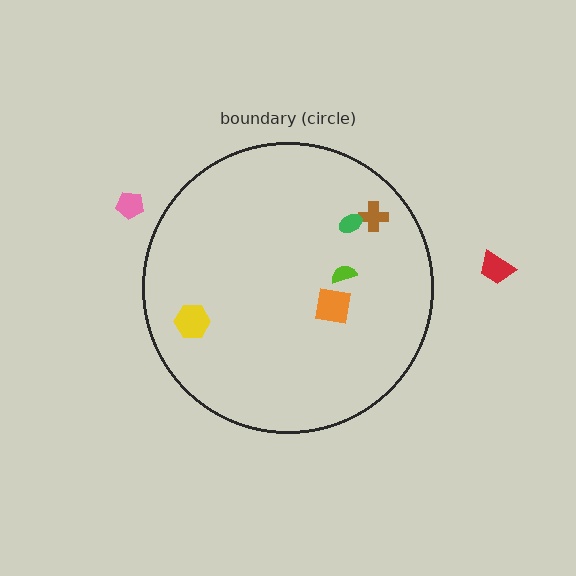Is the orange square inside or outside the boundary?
Inside.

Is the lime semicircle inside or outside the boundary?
Inside.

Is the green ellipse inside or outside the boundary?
Inside.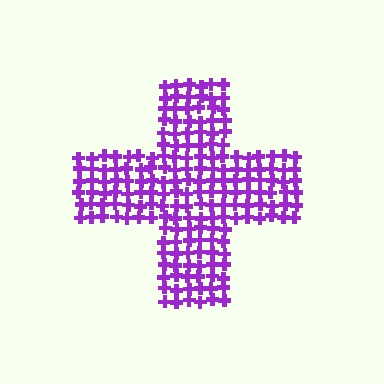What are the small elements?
The small elements are crosses.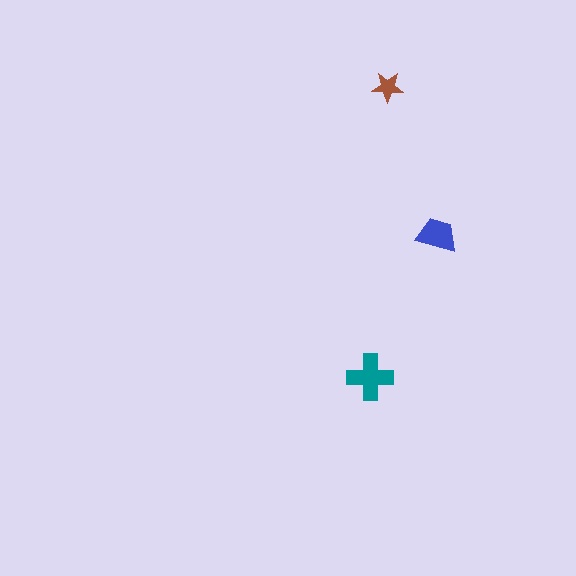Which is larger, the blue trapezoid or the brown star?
The blue trapezoid.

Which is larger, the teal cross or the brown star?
The teal cross.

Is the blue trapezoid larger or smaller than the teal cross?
Smaller.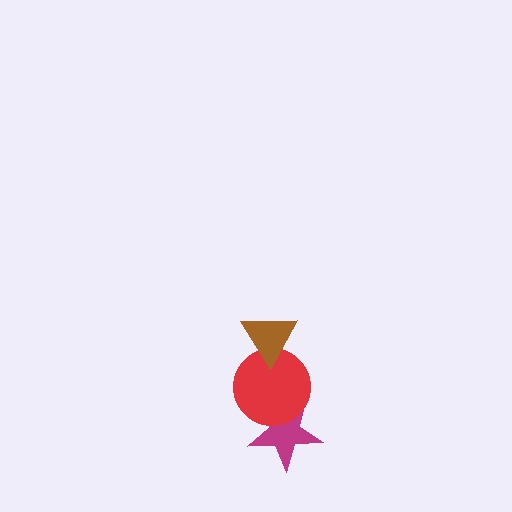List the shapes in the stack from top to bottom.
From top to bottom: the brown triangle, the red circle, the magenta star.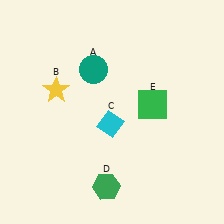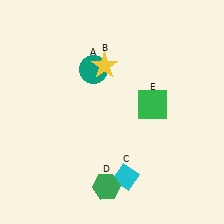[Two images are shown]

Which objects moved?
The objects that moved are: the yellow star (B), the cyan diamond (C).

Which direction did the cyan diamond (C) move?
The cyan diamond (C) moved down.